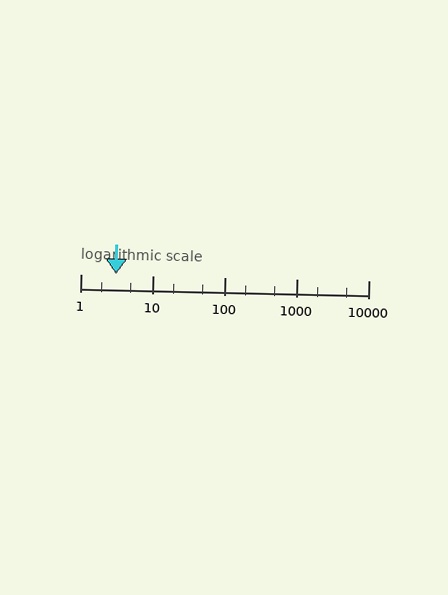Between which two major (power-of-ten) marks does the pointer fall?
The pointer is between 1 and 10.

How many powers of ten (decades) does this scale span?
The scale spans 4 decades, from 1 to 10000.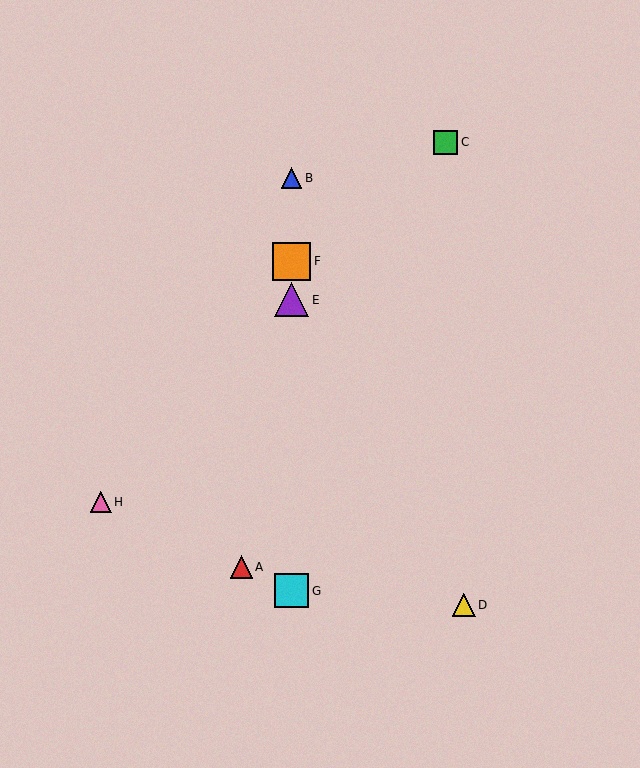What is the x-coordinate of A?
Object A is at x≈241.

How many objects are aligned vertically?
4 objects (B, E, F, G) are aligned vertically.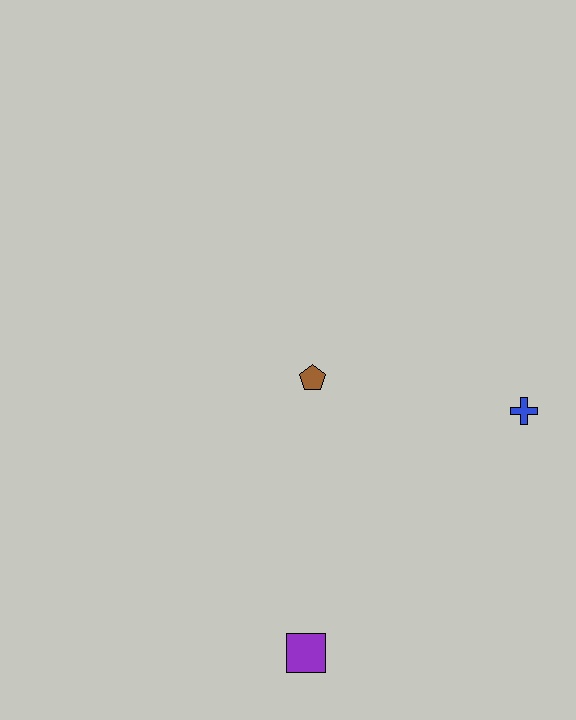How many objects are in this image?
There are 3 objects.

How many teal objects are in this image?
There are no teal objects.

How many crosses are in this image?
There is 1 cross.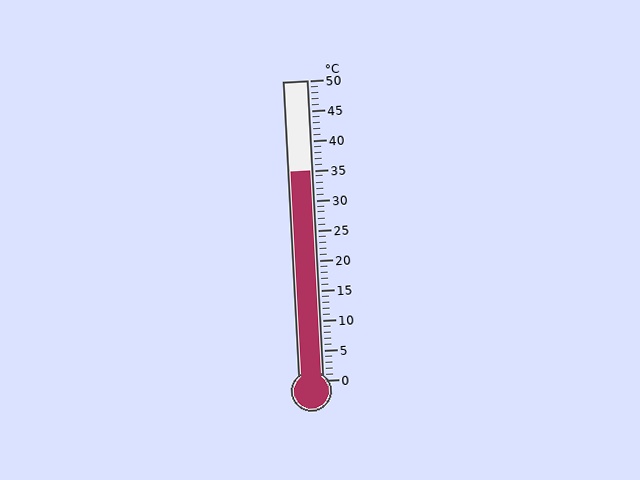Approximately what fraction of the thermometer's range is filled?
The thermometer is filled to approximately 70% of its range.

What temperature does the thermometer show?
The thermometer shows approximately 35°C.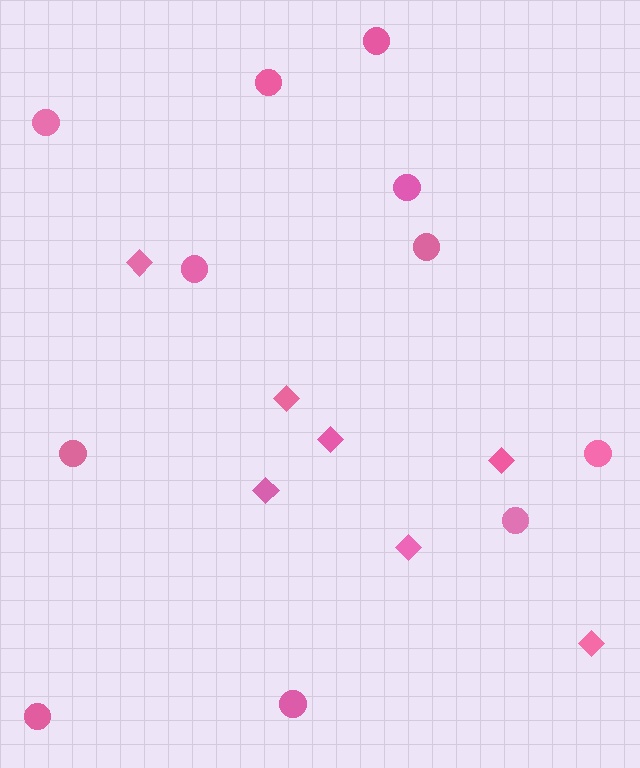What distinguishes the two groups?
There are 2 groups: one group of circles (11) and one group of diamonds (7).